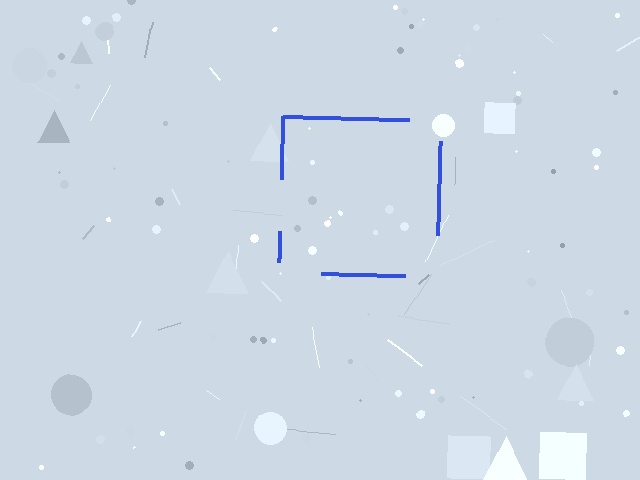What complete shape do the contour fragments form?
The contour fragments form a square.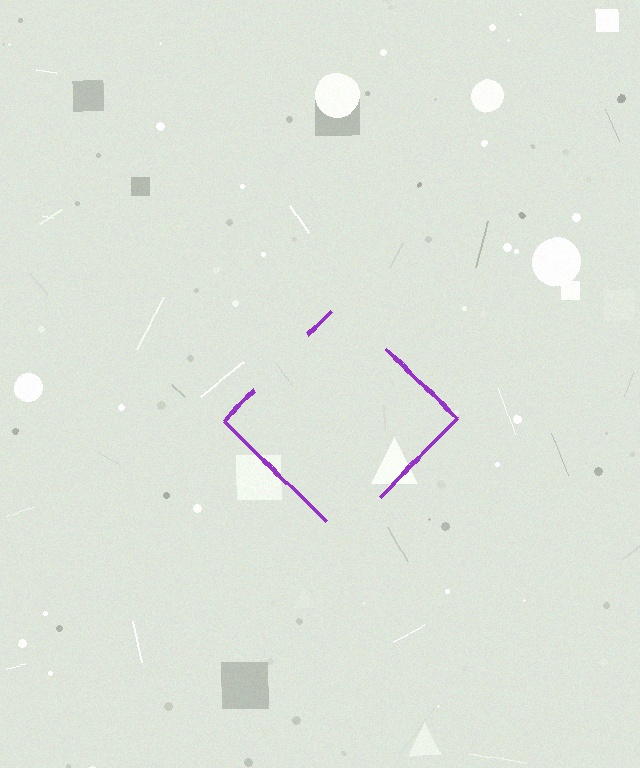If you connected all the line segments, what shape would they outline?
They would outline a diamond.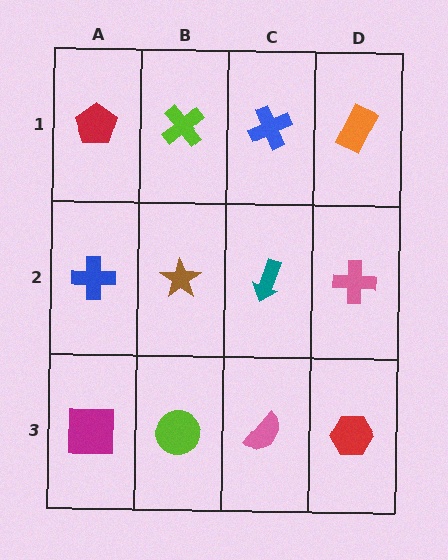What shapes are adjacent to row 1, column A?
A blue cross (row 2, column A), a lime cross (row 1, column B).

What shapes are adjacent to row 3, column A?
A blue cross (row 2, column A), a lime circle (row 3, column B).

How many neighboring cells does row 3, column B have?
3.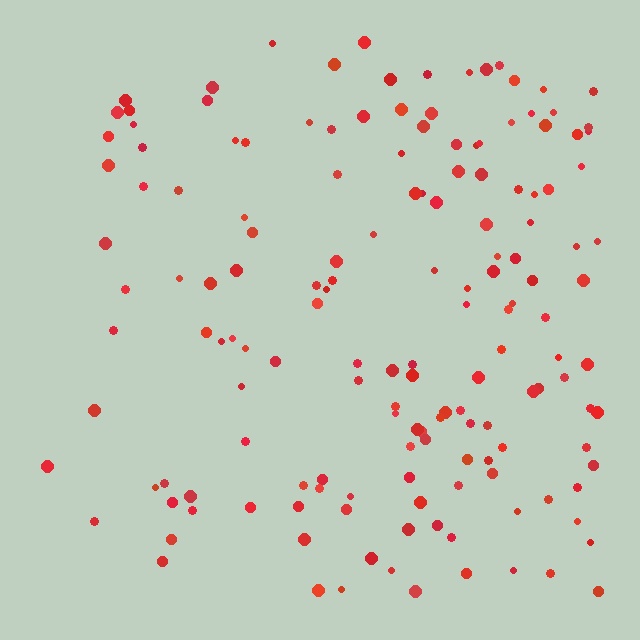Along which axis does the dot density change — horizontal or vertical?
Horizontal.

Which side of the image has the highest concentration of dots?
The right.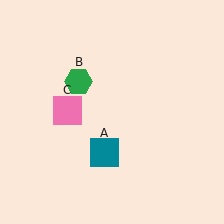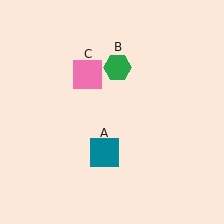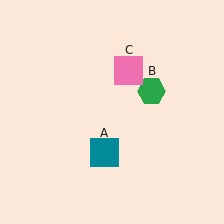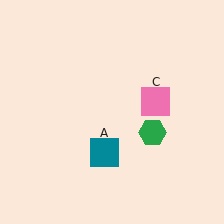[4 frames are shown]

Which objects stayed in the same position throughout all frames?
Teal square (object A) remained stationary.